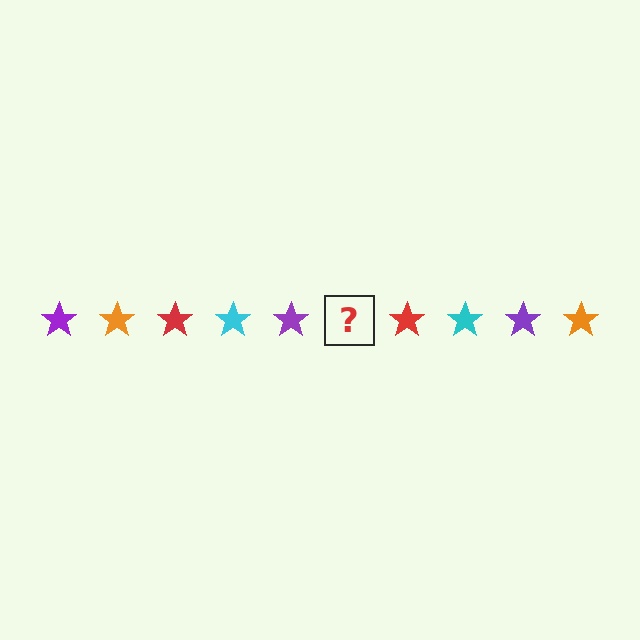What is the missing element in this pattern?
The missing element is an orange star.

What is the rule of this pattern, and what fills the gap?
The rule is that the pattern cycles through purple, orange, red, cyan stars. The gap should be filled with an orange star.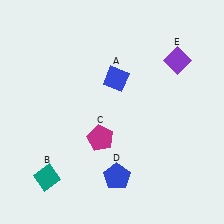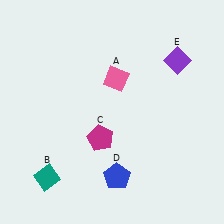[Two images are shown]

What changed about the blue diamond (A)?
In Image 1, A is blue. In Image 2, it changed to pink.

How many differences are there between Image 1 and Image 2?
There is 1 difference between the two images.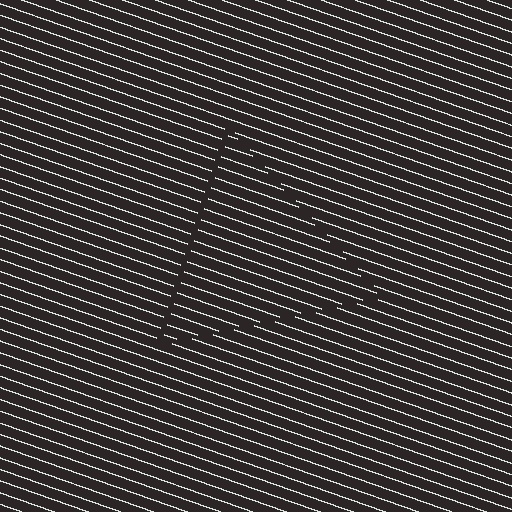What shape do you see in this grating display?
An illusory triangle. The interior of the shape contains the same grating, shifted by half a period — the contour is defined by the phase discontinuity where line-ends from the inner and outer gratings abut.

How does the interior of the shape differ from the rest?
The interior of the shape contains the same grating, shifted by half a period — the contour is defined by the phase discontinuity where line-ends from the inner and outer gratings abut.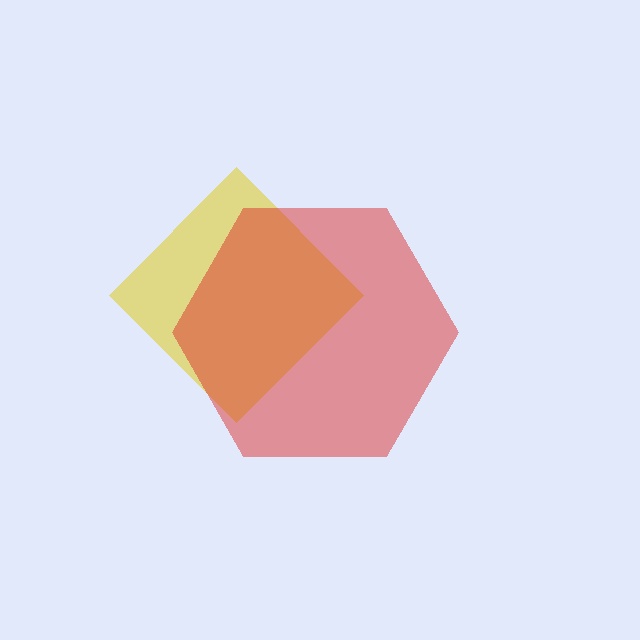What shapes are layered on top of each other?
The layered shapes are: a yellow diamond, a red hexagon.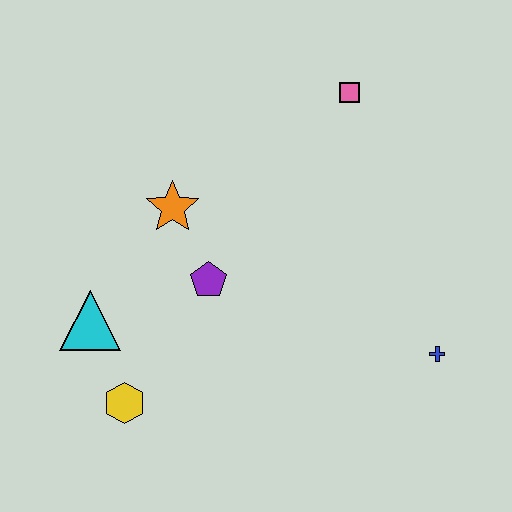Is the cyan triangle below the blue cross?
No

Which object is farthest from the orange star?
The blue cross is farthest from the orange star.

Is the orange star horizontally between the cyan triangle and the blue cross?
Yes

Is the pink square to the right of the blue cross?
No